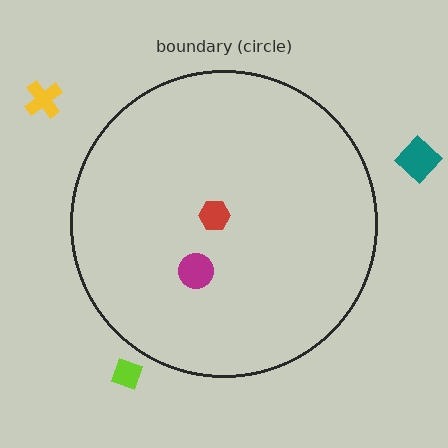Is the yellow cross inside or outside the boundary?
Outside.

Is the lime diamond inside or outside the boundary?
Outside.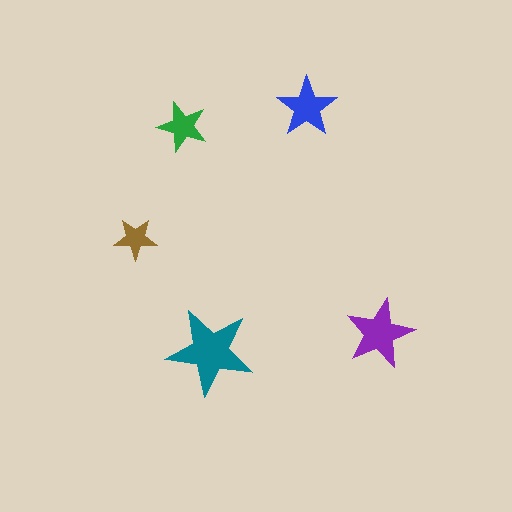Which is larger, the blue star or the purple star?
The purple one.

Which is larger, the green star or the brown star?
The green one.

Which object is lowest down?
The teal star is bottommost.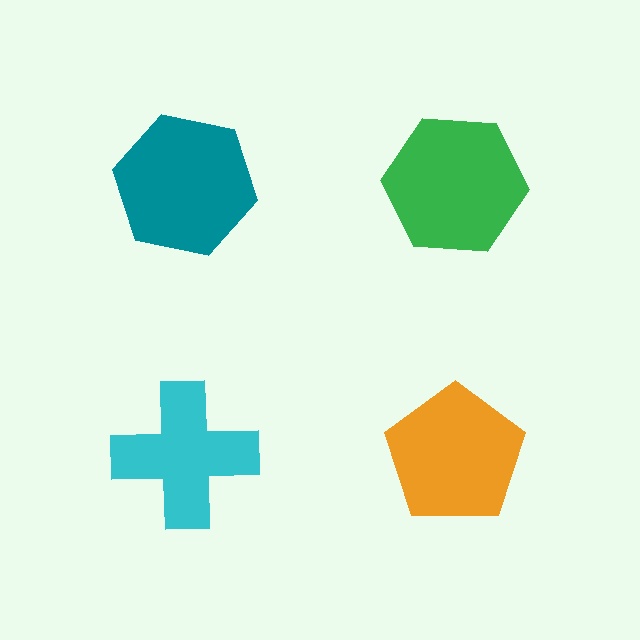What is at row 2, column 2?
An orange pentagon.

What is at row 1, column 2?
A green hexagon.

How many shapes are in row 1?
2 shapes.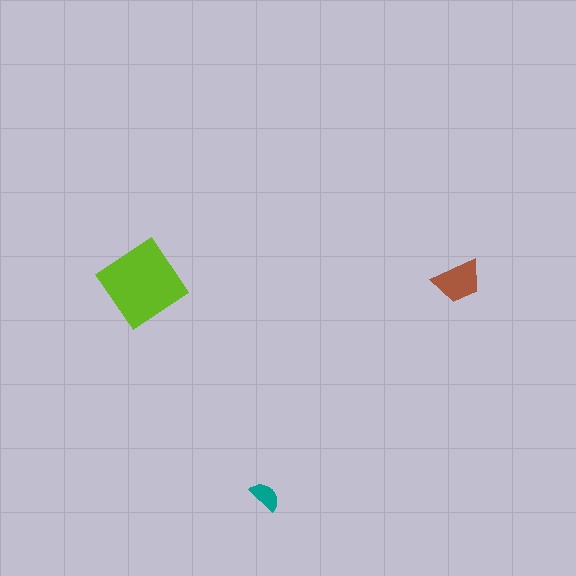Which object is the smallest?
The teal semicircle.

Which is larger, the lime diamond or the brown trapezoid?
The lime diamond.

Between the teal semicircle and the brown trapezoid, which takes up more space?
The brown trapezoid.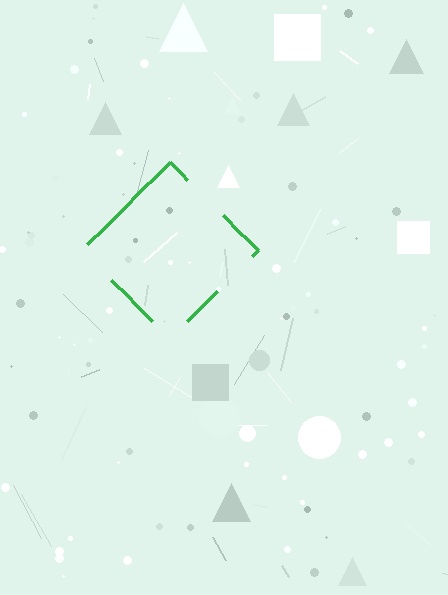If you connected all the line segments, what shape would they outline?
They would outline a diamond.